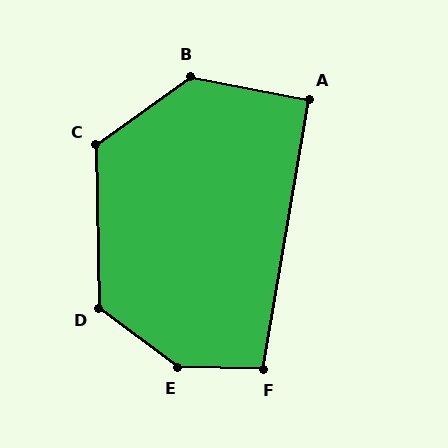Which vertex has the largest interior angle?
E, at approximately 144 degrees.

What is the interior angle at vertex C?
Approximately 124 degrees (obtuse).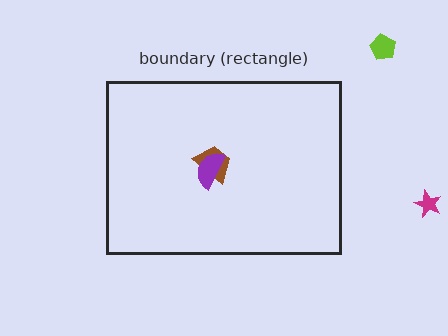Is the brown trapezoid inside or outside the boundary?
Inside.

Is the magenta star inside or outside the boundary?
Outside.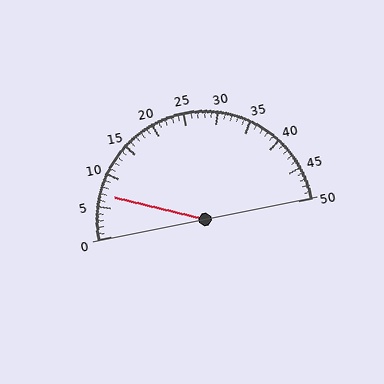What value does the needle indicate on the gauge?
The needle indicates approximately 7.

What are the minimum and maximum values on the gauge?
The gauge ranges from 0 to 50.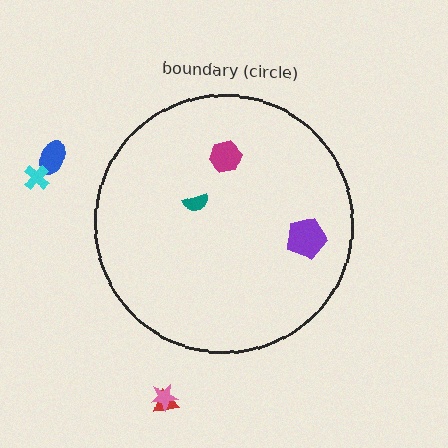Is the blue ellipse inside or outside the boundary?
Outside.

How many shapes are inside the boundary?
3 inside, 4 outside.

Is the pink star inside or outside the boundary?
Outside.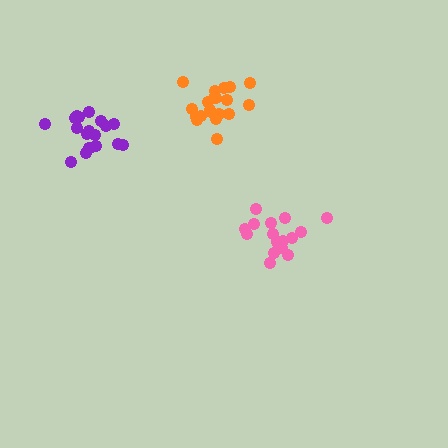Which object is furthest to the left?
The purple cluster is leftmost.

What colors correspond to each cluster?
The clusters are colored: pink, purple, orange.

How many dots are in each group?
Group 1: 16 dots, Group 2: 18 dots, Group 3: 20 dots (54 total).